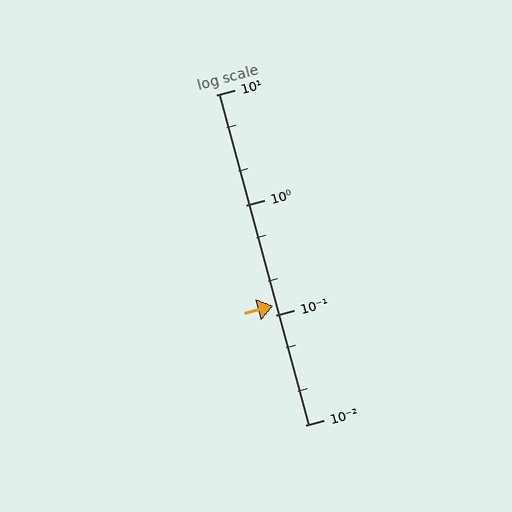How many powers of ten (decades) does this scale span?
The scale spans 3 decades, from 0.01 to 10.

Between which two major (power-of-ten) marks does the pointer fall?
The pointer is between 0.1 and 1.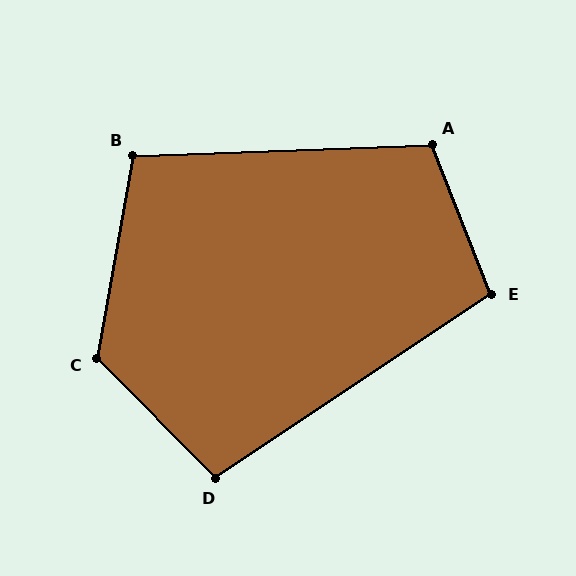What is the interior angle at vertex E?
Approximately 102 degrees (obtuse).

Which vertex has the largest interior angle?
C, at approximately 125 degrees.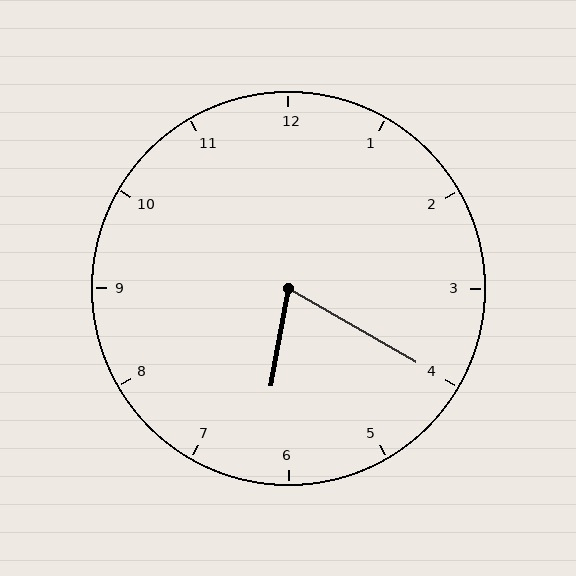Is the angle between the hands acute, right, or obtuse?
It is acute.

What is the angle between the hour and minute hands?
Approximately 70 degrees.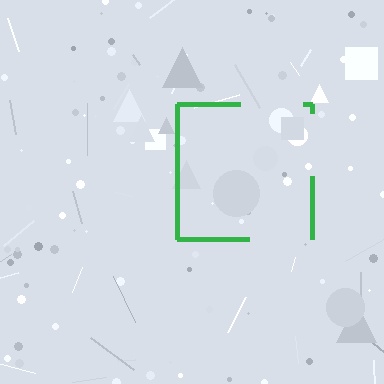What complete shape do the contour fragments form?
The contour fragments form a square.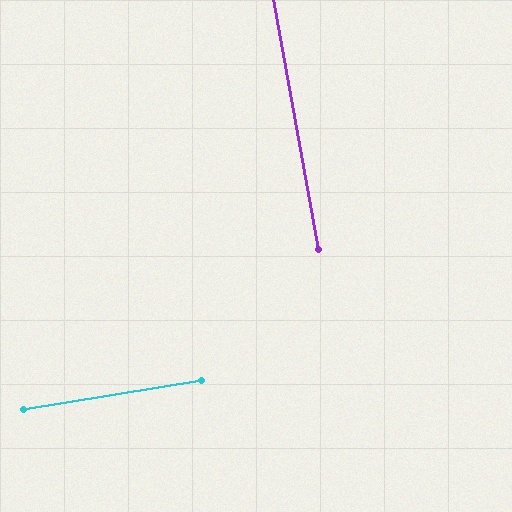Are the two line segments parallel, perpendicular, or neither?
Perpendicular — they meet at approximately 89°.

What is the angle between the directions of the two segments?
Approximately 89 degrees.